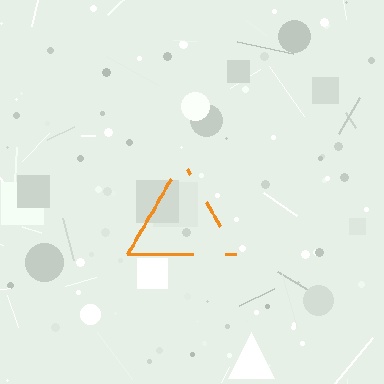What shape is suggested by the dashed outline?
The dashed outline suggests a triangle.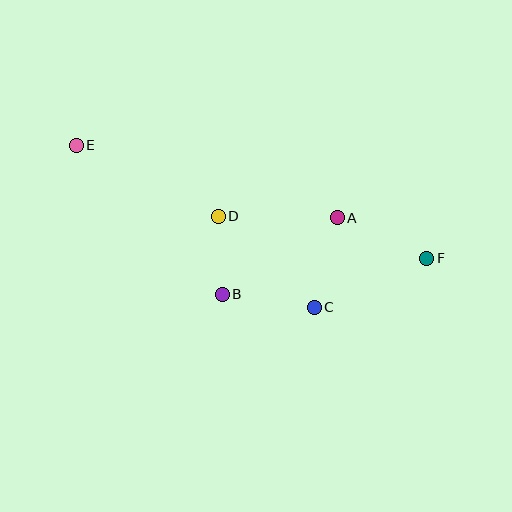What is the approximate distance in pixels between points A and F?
The distance between A and F is approximately 98 pixels.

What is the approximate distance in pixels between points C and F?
The distance between C and F is approximately 123 pixels.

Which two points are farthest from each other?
Points E and F are farthest from each other.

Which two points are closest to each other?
Points B and D are closest to each other.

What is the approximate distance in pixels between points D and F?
The distance between D and F is approximately 213 pixels.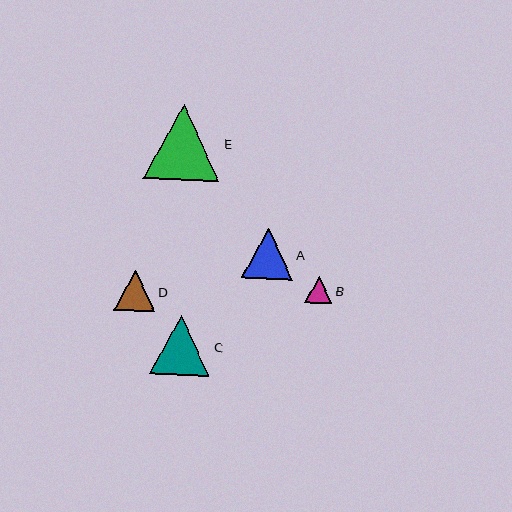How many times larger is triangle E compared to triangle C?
Triangle E is approximately 1.3 times the size of triangle C.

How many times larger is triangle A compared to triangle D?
Triangle A is approximately 1.2 times the size of triangle D.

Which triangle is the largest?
Triangle E is the largest with a size of approximately 76 pixels.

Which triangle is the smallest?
Triangle B is the smallest with a size of approximately 28 pixels.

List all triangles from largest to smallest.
From largest to smallest: E, C, A, D, B.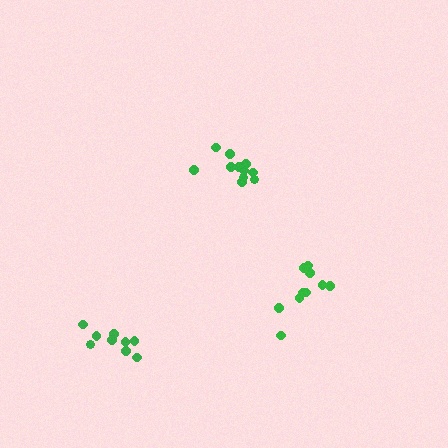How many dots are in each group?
Group 1: 9 dots, Group 2: 11 dots, Group 3: 11 dots (31 total).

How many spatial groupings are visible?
There are 3 spatial groupings.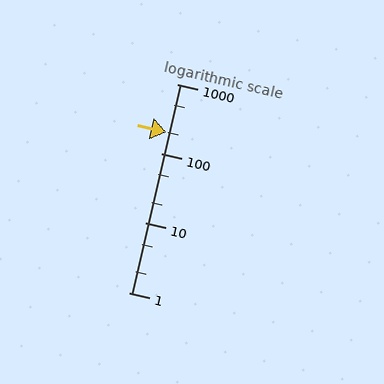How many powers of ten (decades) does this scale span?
The scale spans 3 decades, from 1 to 1000.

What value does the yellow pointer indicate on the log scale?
The pointer indicates approximately 200.